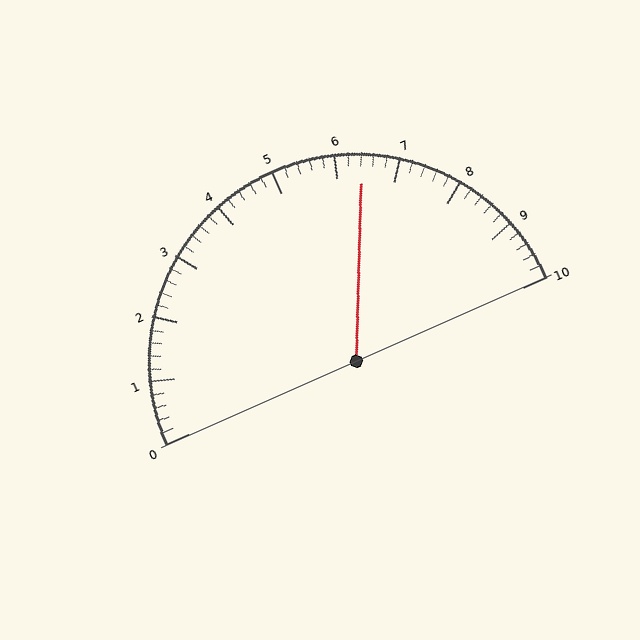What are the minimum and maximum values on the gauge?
The gauge ranges from 0 to 10.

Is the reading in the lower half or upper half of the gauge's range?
The reading is in the upper half of the range (0 to 10).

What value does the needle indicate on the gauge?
The needle indicates approximately 6.4.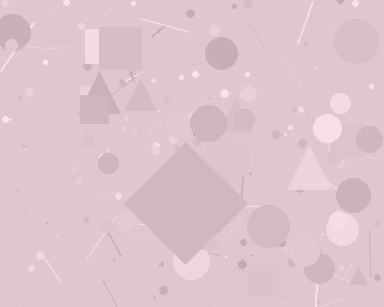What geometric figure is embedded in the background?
A diamond is embedded in the background.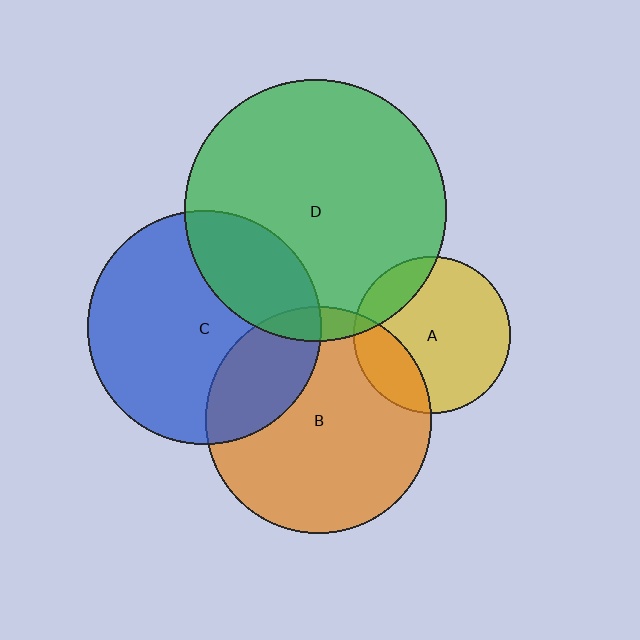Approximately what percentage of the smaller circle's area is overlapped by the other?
Approximately 25%.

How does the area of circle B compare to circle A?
Approximately 2.1 times.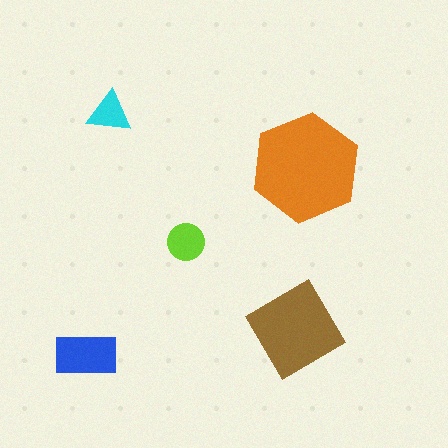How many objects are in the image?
There are 5 objects in the image.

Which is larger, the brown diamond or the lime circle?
The brown diamond.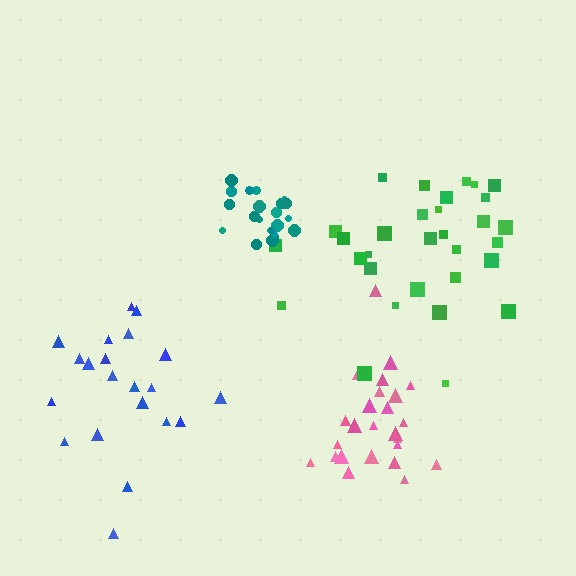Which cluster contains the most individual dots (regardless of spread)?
Green (31).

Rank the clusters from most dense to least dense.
teal, pink, green, blue.